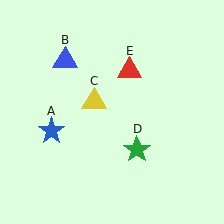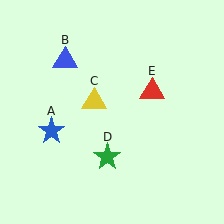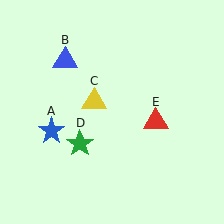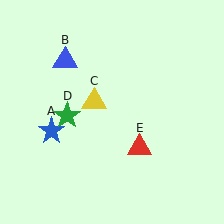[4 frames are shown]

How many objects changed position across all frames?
2 objects changed position: green star (object D), red triangle (object E).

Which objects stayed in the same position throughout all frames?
Blue star (object A) and blue triangle (object B) and yellow triangle (object C) remained stationary.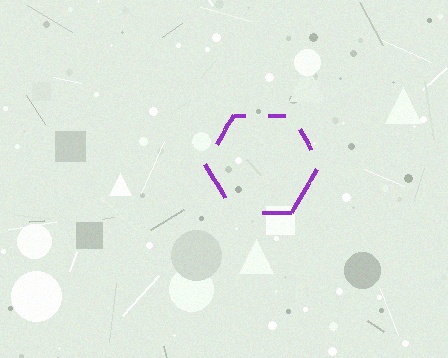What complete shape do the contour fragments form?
The contour fragments form a hexagon.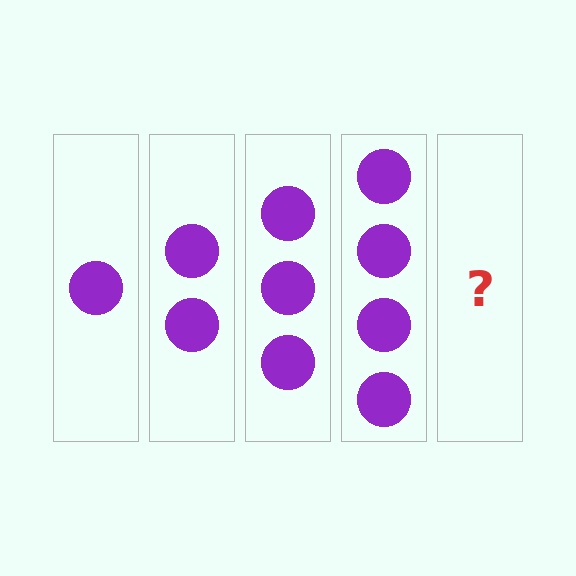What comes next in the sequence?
The next element should be 5 circles.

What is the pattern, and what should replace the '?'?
The pattern is that each step adds one more circle. The '?' should be 5 circles.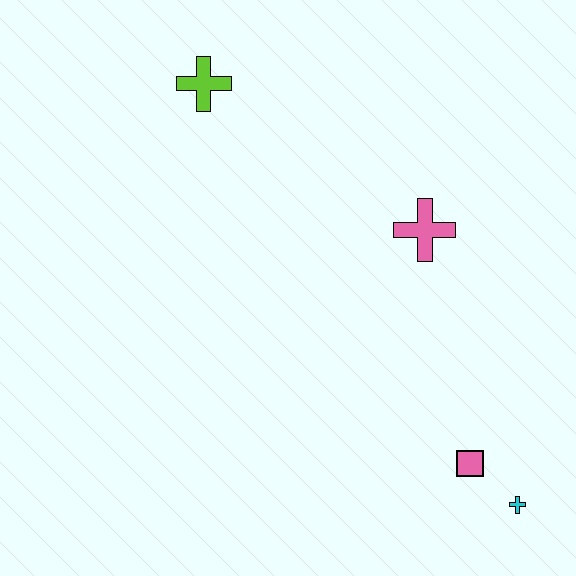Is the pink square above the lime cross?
No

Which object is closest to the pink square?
The cyan cross is closest to the pink square.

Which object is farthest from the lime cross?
The cyan cross is farthest from the lime cross.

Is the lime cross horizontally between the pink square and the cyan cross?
No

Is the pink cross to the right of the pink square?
No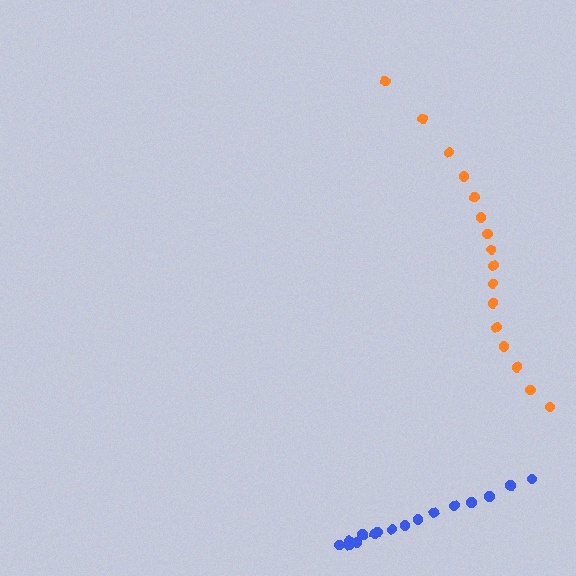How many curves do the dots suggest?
There are 2 distinct paths.